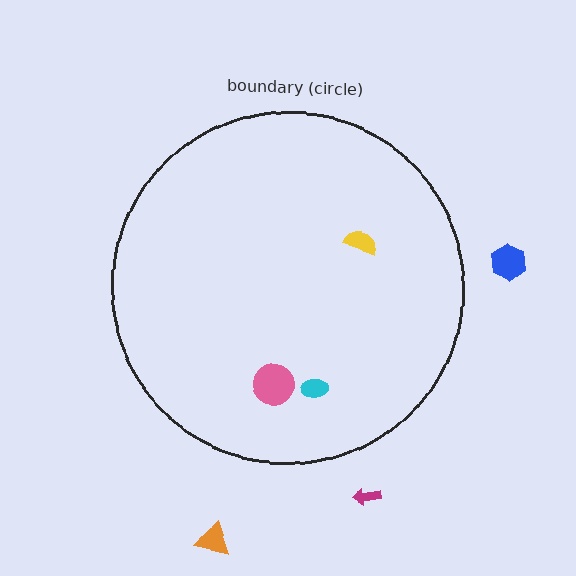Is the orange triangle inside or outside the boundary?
Outside.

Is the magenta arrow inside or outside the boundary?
Outside.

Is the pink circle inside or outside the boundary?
Inside.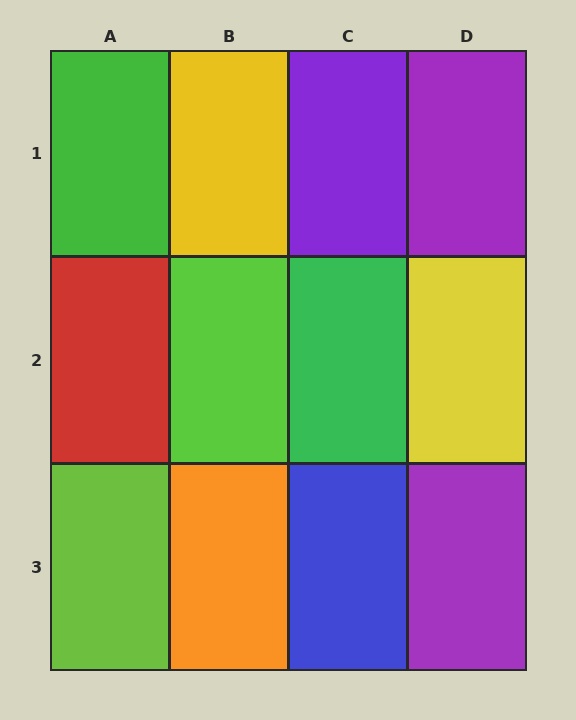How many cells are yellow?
2 cells are yellow.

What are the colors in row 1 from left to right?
Green, yellow, purple, purple.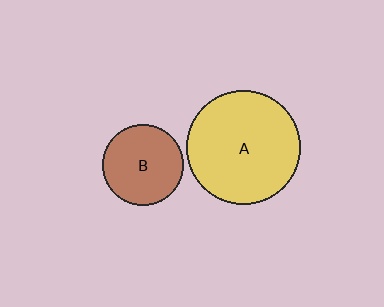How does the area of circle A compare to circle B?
Approximately 2.0 times.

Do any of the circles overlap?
No, none of the circles overlap.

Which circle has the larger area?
Circle A (yellow).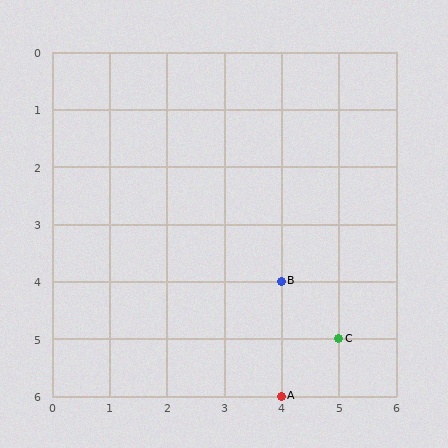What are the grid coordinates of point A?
Point A is at grid coordinates (4, 6).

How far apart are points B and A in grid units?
Points B and A are 2 rows apart.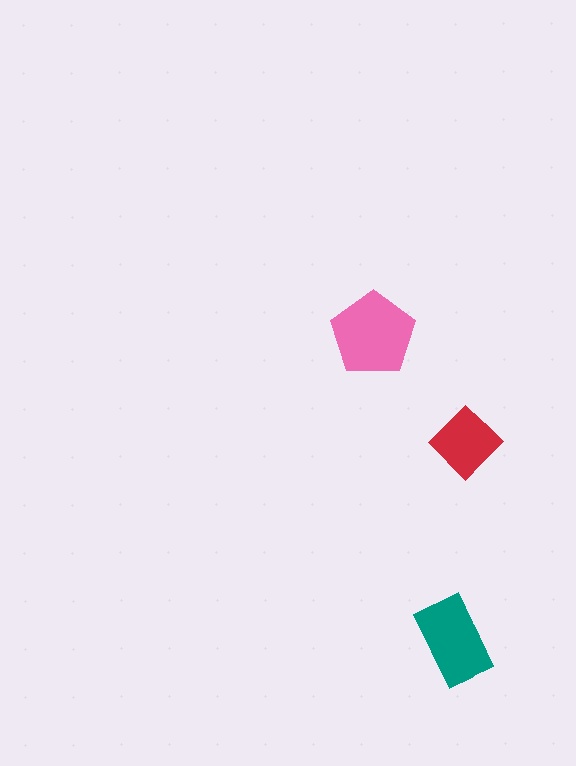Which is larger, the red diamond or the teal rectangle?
The teal rectangle.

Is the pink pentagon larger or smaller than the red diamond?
Larger.